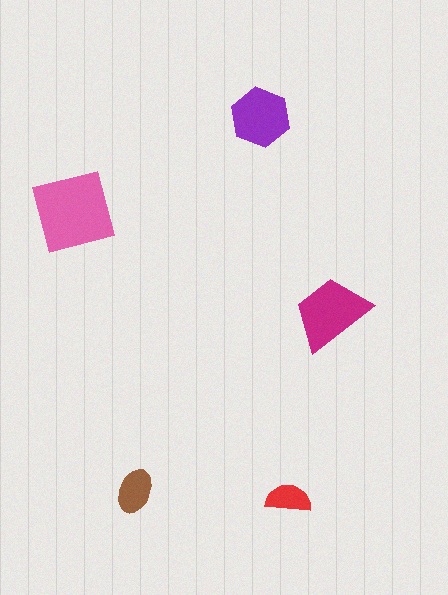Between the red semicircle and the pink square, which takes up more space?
The pink square.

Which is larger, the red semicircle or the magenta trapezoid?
The magenta trapezoid.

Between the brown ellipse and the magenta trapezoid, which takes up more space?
The magenta trapezoid.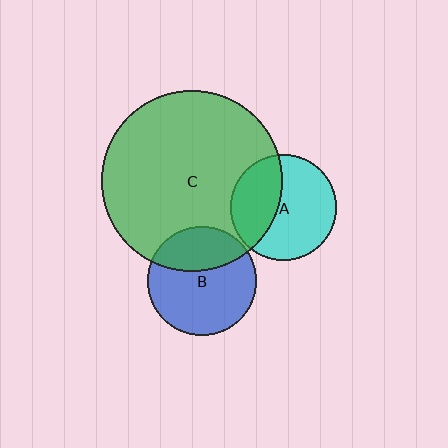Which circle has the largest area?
Circle C (green).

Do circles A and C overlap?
Yes.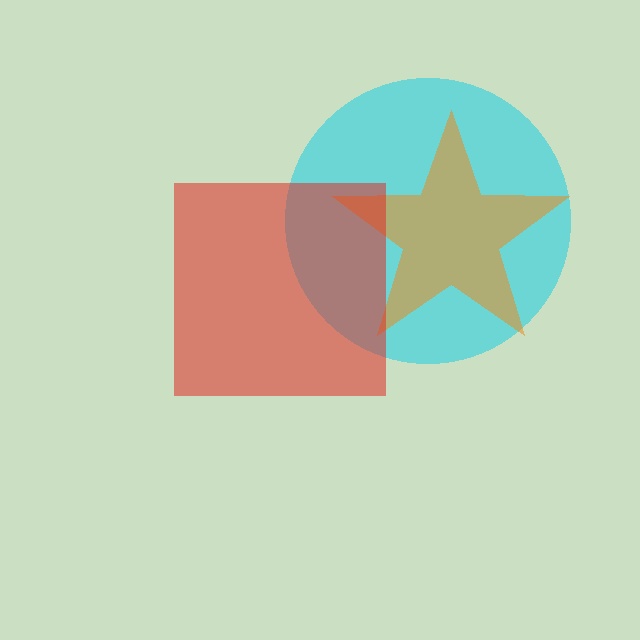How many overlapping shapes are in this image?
There are 3 overlapping shapes in the image.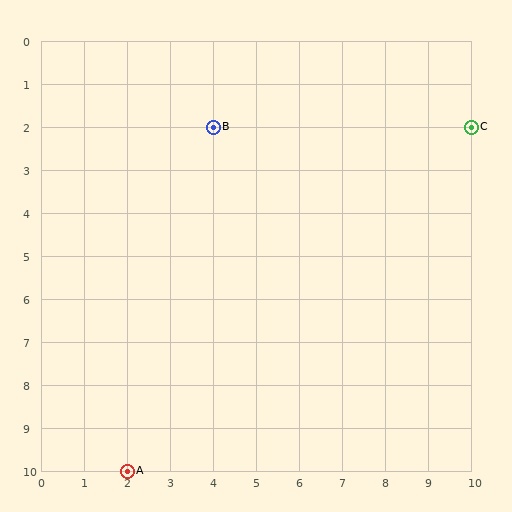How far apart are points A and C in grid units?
Points A and C are 8 columns and 8 rows apart (about 11.3 grid units diagonally).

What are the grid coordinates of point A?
Point A is at grid coordinates (2, 10).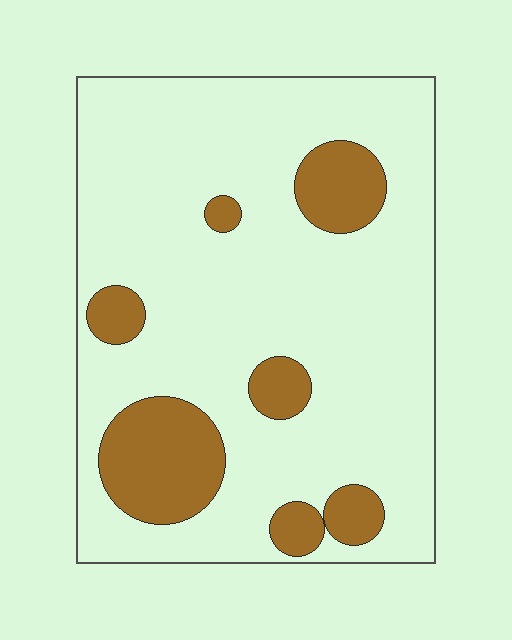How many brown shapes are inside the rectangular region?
7.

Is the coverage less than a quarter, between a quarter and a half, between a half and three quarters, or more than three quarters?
Less than a quarter.